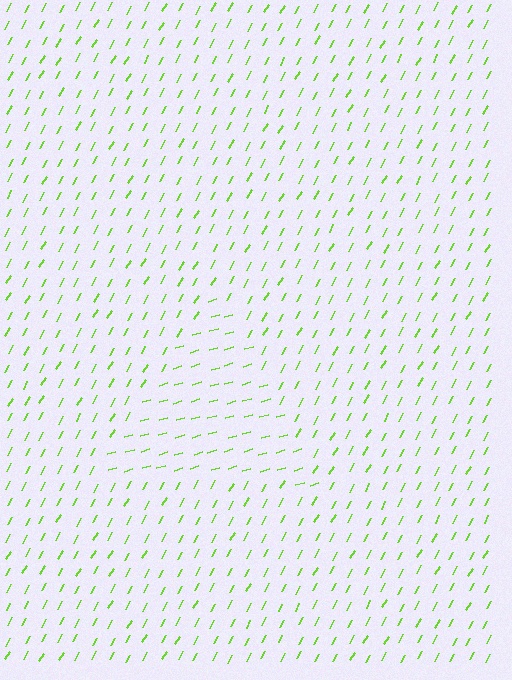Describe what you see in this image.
The image is filled with small lime line segments. A triangle region in the image has lines oriented differently from the surrounding lines, creating a visible texture boundary.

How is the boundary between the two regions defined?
The boundary is defined purely by a change in line orientation (approximately 45 degrees difference). All lines are the same color and thickness.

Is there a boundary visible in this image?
Yes, there is a texture boundary formed by a change in line orientation.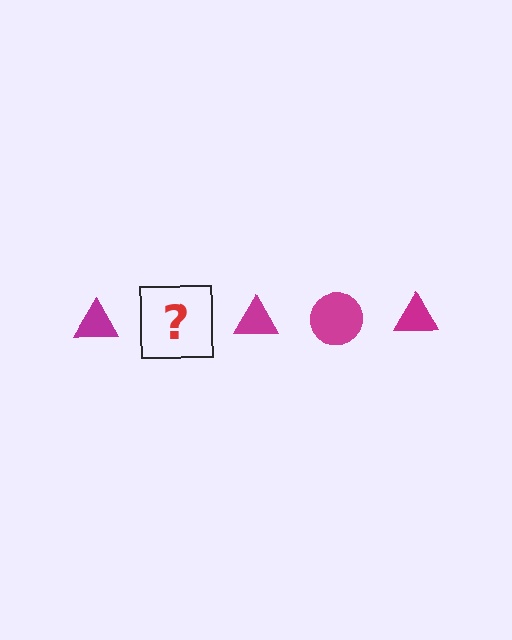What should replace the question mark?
The question mark should be replaced with a magenta circle.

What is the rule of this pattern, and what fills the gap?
The rule is that the pattern cycles through triangle, circle shapes in magenta. The gap should be filled with a magenta circle.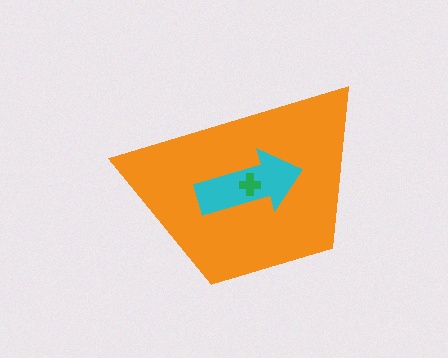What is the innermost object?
The green cross.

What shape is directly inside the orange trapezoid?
The cyan arrow.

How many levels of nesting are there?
3.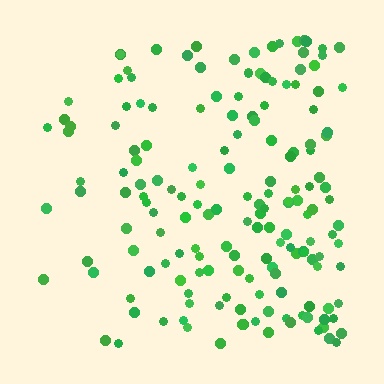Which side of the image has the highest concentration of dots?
The right.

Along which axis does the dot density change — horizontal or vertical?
Horizontal.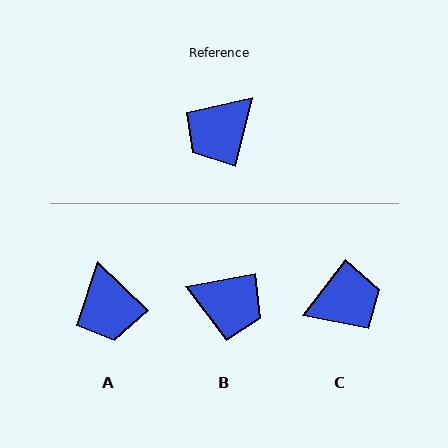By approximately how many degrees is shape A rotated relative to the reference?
Approximately 60 degrees counter-clockwise.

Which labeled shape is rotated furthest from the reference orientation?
C, about 156 degrees away.